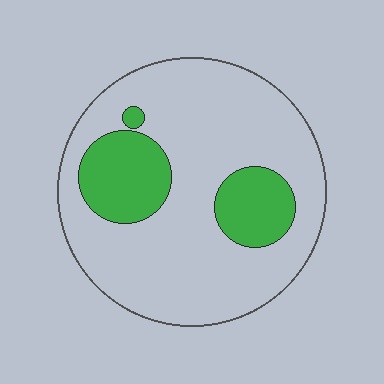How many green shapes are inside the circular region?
3.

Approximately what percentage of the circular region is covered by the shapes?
Approximately 20%.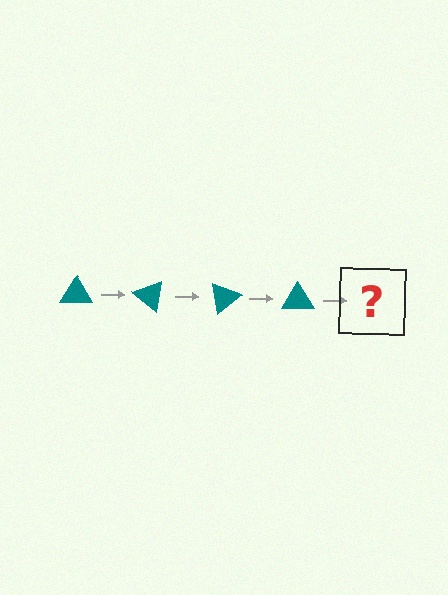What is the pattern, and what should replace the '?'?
The pattern is that the triangle rotates 40 degrees each step. The '?' should be a teal triangle rotated 160 degrees.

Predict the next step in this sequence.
The next step is a teal triangle rotated 160 degrees.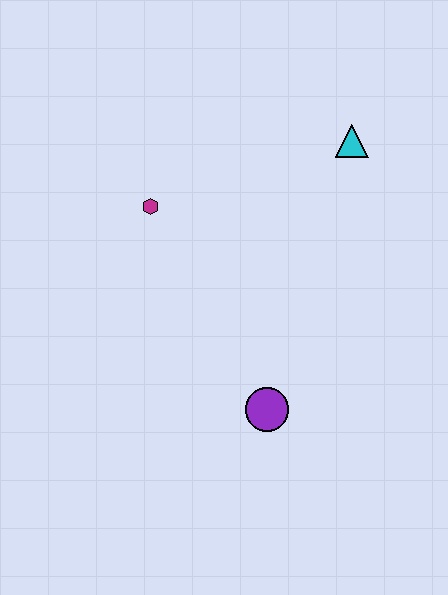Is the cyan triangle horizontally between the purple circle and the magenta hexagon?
No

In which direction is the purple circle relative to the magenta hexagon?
The purple circle is below the magenta hexagon.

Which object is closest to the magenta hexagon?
The cyan triangle is closest to the magenta hexagon.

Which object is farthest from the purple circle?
The cyan triangle is farthest from the purple circle.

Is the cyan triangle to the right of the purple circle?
Yes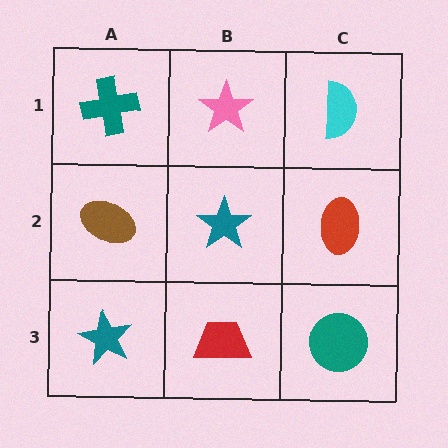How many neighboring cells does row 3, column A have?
2.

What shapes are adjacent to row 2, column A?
A teal cross (row 1, column A), a teal star (row 3, column A), a teal star (row 2, column B).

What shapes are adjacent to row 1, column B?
A teal star (row 2, column B), a teal cross (row 1, column A), a cyan semicircle (row 1, column C).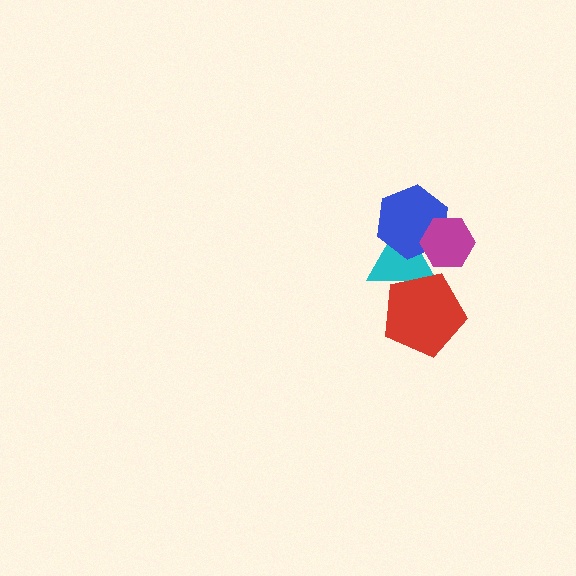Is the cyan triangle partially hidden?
Yes, it is partially covered by another shape.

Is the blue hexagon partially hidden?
Yes, it is partially covered by another shape.